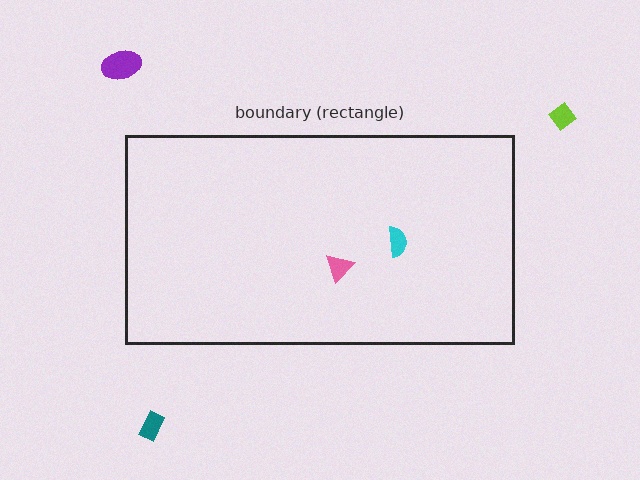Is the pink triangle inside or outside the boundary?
Inside.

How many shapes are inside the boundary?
2 inside, 3 outside.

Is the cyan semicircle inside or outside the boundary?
Inside.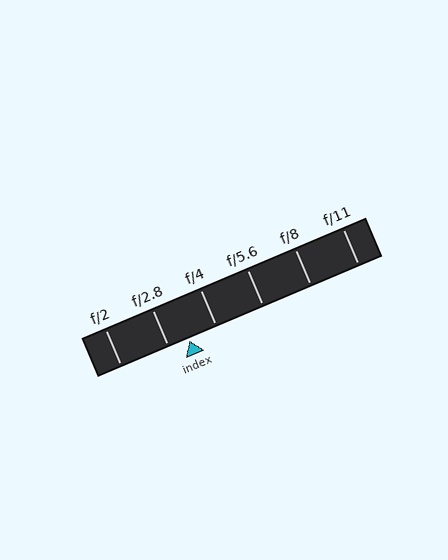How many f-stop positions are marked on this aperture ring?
There are 6 f-stop positions marked.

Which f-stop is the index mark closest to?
The index mark is closest to f/2.8.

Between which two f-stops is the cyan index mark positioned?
The index mark is between f/2.8 and f/4.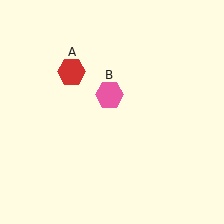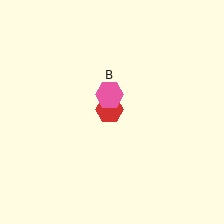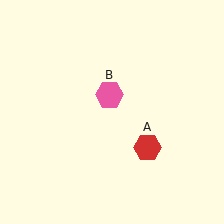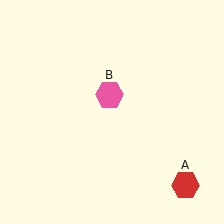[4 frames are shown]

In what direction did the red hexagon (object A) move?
The red hexagon (object A) moved down and to the right.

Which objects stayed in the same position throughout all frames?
Pink hexagon (object B) remained stationary.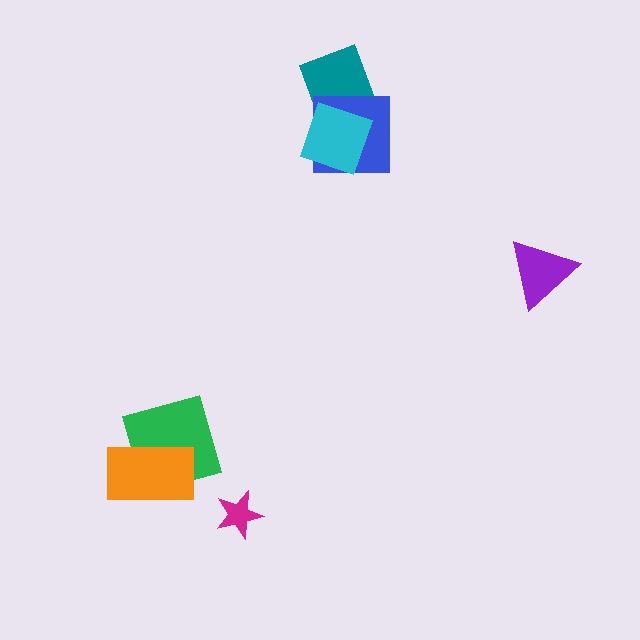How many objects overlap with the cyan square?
2 objects overlap with the cyan square.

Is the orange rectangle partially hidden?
No, no other shape covers it.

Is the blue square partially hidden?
Yes, it is partially covered by another shape.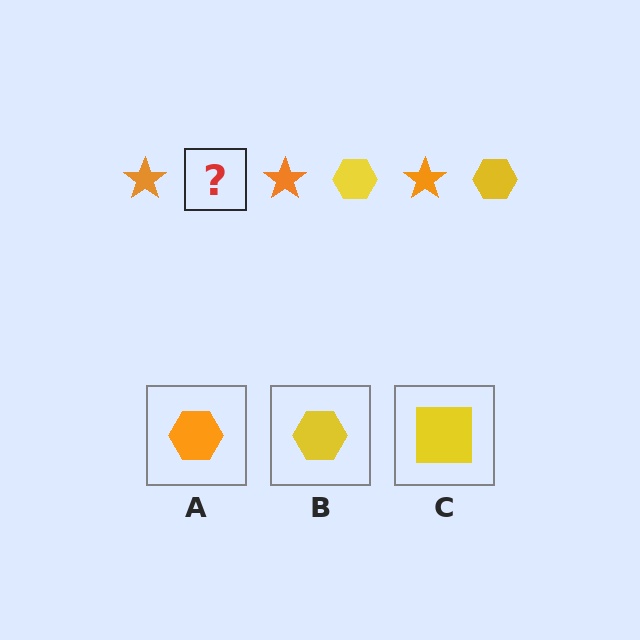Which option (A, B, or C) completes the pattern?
B.